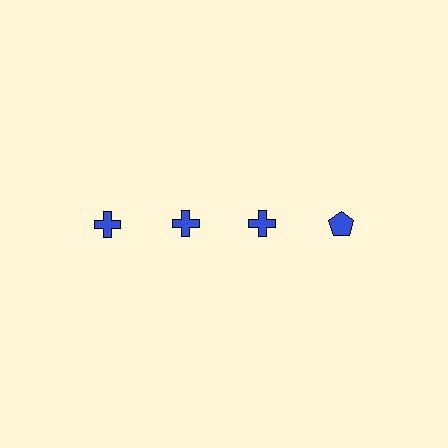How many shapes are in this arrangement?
There are 4 shapes arranged in a grid pattern.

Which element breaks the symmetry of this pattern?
The blue pentagon in the top row, second from right column breaks the symmetry. All other shapes are blue crosses.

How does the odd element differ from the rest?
It has a different shape: pentagon instead of cross.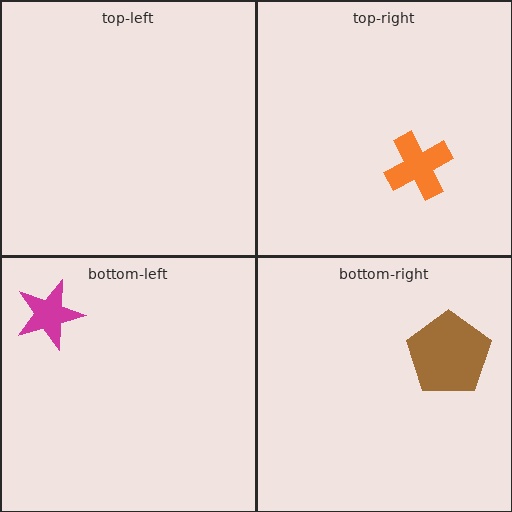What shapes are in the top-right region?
The orange cross.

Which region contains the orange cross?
The top-right region.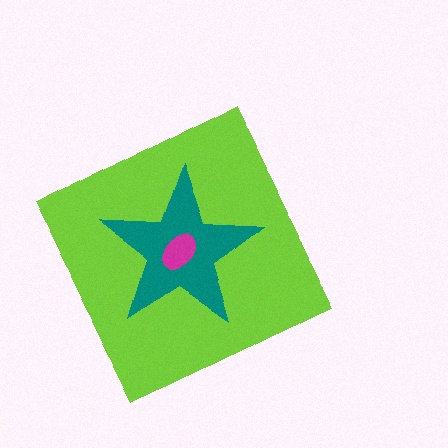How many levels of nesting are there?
3.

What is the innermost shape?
The magenta ellipse.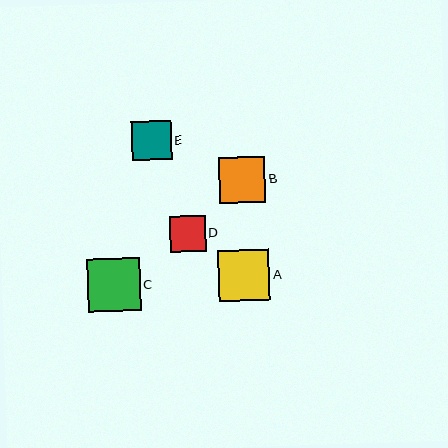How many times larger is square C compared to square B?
Square C is approximately 1.1 times the size of square B.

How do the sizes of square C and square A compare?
Square C and square A are approximately the same size.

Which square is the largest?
Square C is the largest with a size of approximately 53 pixels.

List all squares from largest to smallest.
From largest to smallest: C, A, B, E, D.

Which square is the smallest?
Square D is the smallest with a size of approximately 36 pixels.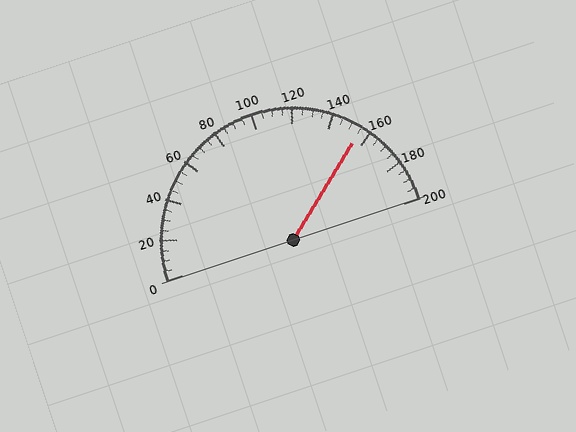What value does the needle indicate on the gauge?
The needle indicates approximately 155.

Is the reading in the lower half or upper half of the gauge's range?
The reading is in the upper half of the range (0 to 200).